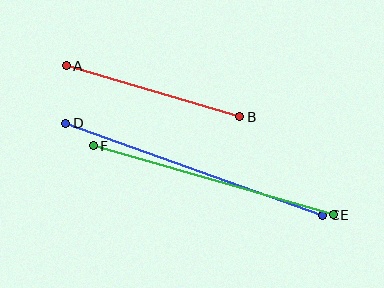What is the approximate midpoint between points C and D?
The midpoint is at approximately (194, 169) pixels.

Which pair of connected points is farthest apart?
Points C and D are farthest apart.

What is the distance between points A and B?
The distance is approximately 181 pixels.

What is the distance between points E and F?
The distance is approximately 250 pixels.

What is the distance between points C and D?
The distance is approximately 273 pixels.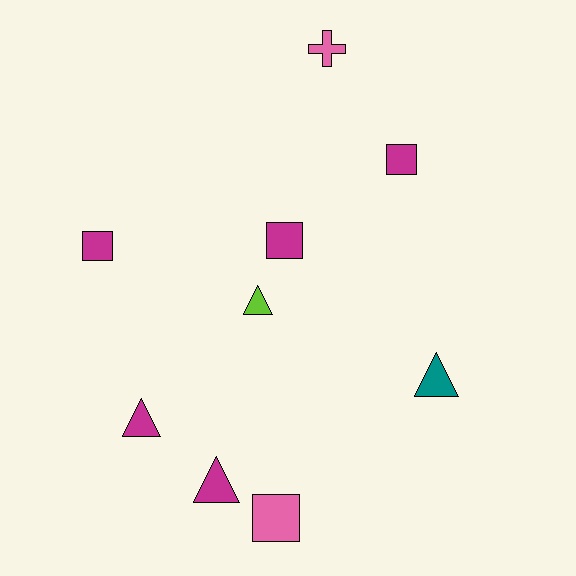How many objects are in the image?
There are 9 objects.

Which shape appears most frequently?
Triangle, with 4 objects.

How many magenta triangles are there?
There are 2 magenta triangles.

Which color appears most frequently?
Magenta, with 5 objects.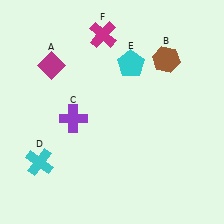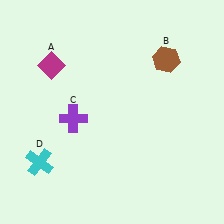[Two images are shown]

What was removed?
The magenta cross (F), the cyan pentagon (E) were removed in Image 2.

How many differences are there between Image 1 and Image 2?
There are 2 differences between the two images.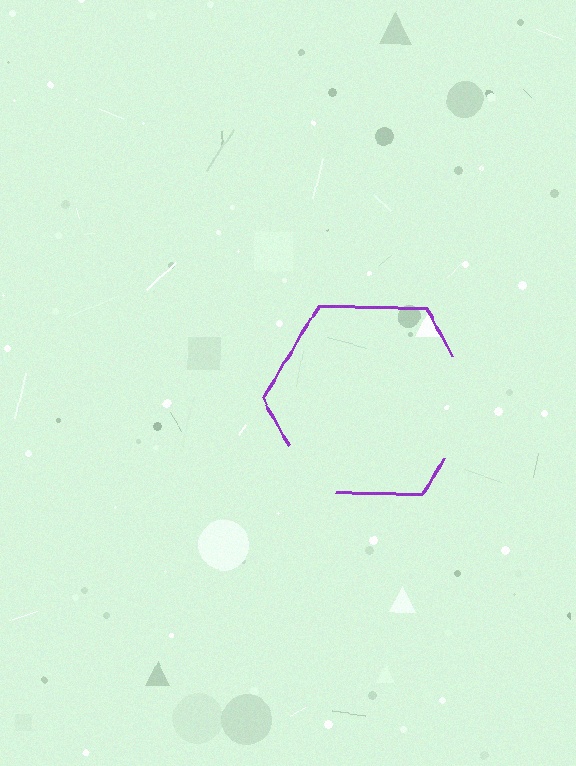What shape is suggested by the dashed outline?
The dashed outline suggests a hexagon.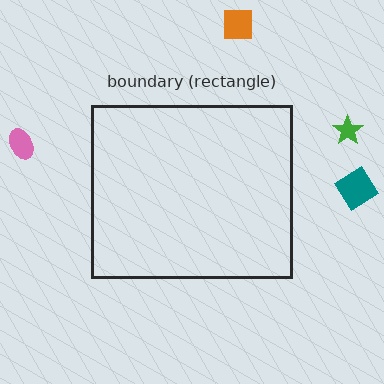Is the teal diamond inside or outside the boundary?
Outside.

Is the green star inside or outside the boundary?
Outside.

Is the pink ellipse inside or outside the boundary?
Outside.